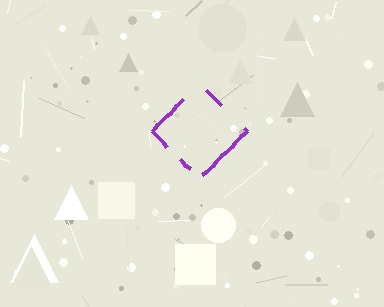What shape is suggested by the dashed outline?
The dashed outline suggests a diamond.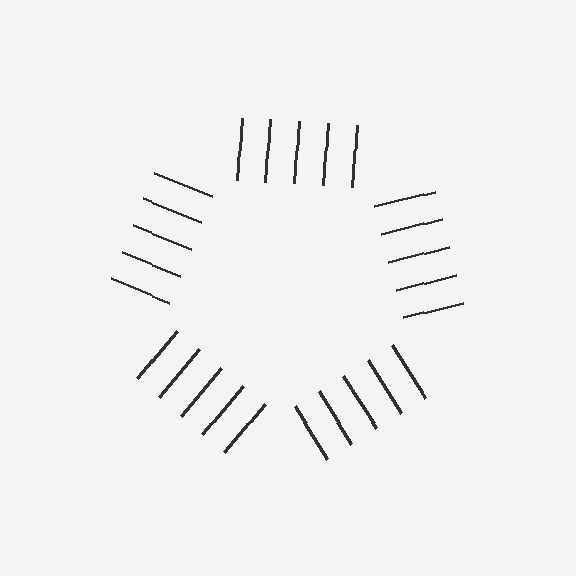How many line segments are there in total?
25 — 5 along each of the 5 edges.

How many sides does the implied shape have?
5 sides — the line-ends trace a pentagon.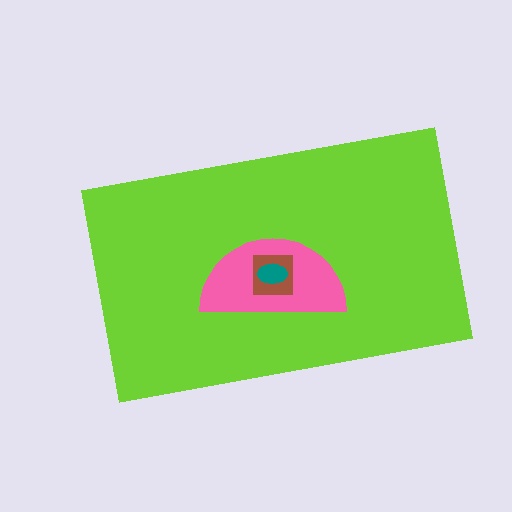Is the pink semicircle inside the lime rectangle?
Yes.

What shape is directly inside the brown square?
The teal ellipse.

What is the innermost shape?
The teal ellipse.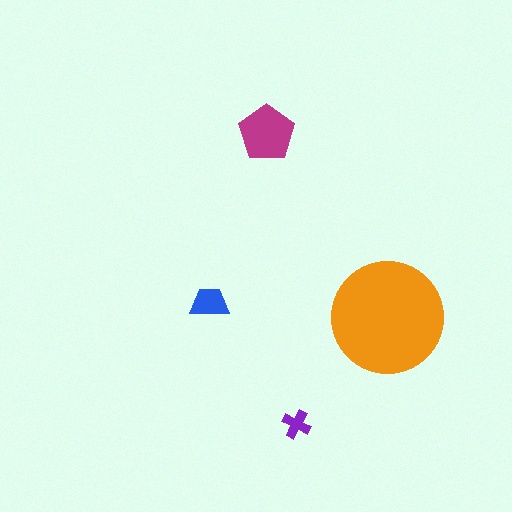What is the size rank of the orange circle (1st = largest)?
1st.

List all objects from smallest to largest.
The purple cross, the blue trapezoid, the magenta pentagon, the orange circle.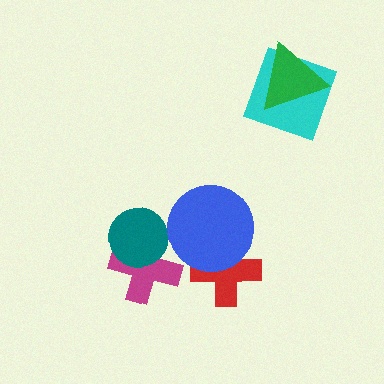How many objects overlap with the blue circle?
1 object overlaps with the blue circle.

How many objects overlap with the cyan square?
1 object overlaps with the cyan square.